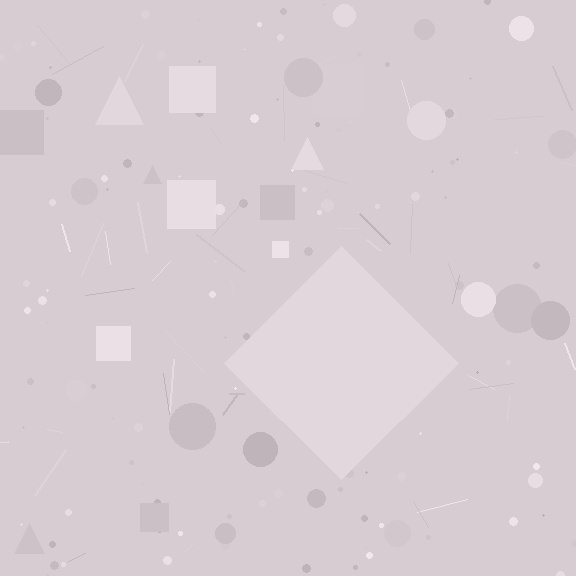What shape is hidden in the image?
A diamond is hidden in the image.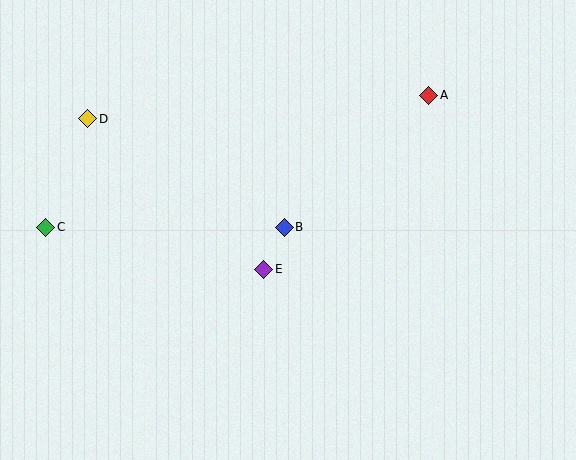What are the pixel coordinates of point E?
Point E is at (264, 269).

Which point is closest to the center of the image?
Point B at (284, 227) is closest to the center.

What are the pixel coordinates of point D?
Point D is at (88, 119).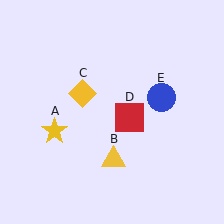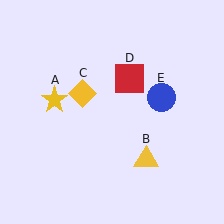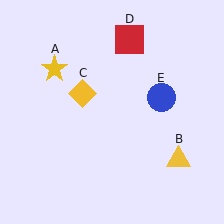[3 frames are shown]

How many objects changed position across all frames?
3 objects changed position: yellow star (object A), yellow triangle (object B), red square (object D).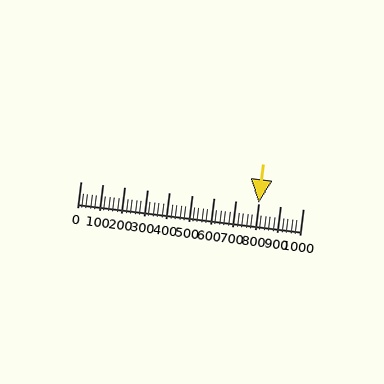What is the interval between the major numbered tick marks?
The major tick marks are spaced 100 units apart.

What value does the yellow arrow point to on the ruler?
The yellow arrow points to approximately 800.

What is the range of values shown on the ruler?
The ruler shows values from 0 to 1000.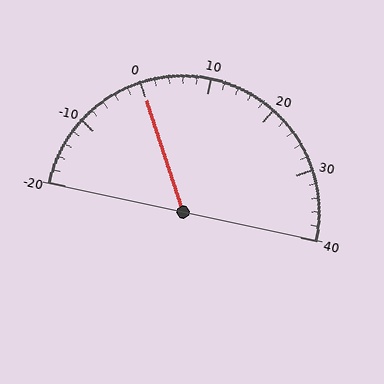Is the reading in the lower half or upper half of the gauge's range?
The reading is in the lower half of the range (-20 to 40).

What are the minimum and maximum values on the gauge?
The gauge ranges from -20 to 40.